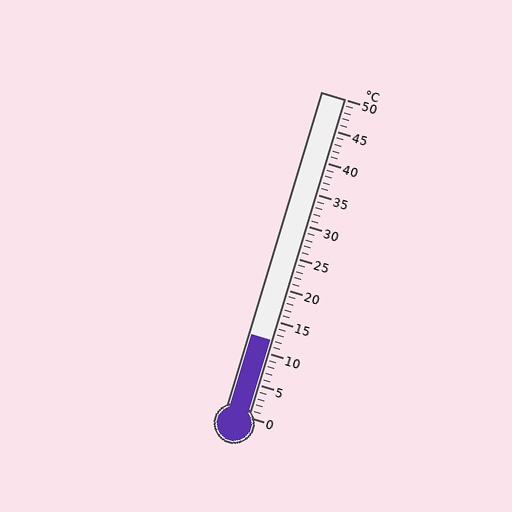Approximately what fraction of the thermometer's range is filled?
The thermometer is filled to approximately 25% of its range.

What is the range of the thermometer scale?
The thermometer scale ranges from 0°C to 50°C.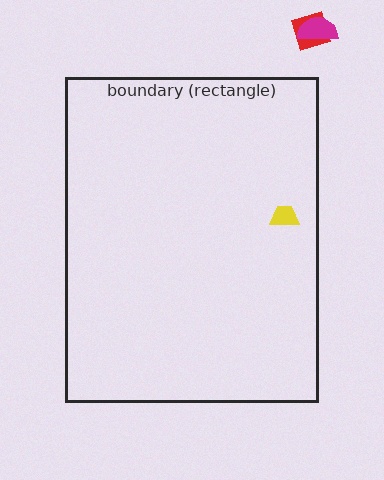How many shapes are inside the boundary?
1 inside, 2 outside.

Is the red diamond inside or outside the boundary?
Outside.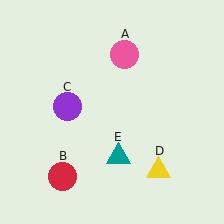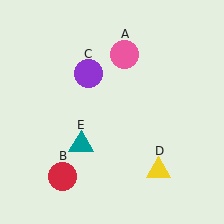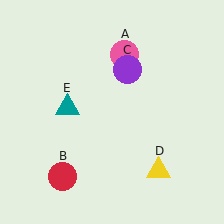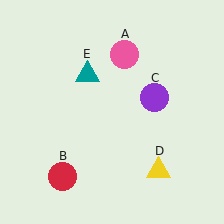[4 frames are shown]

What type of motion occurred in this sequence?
The purple circle (object C), teal triangle (object E) rotated clockwise around the center of the scene.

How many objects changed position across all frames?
2 objects changed position: purple circle (object C), teal triangle (object E).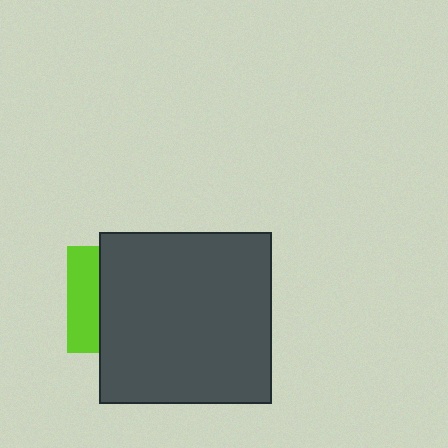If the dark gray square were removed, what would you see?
You would see the complete lime square.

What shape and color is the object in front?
The object in front is a dark gray square.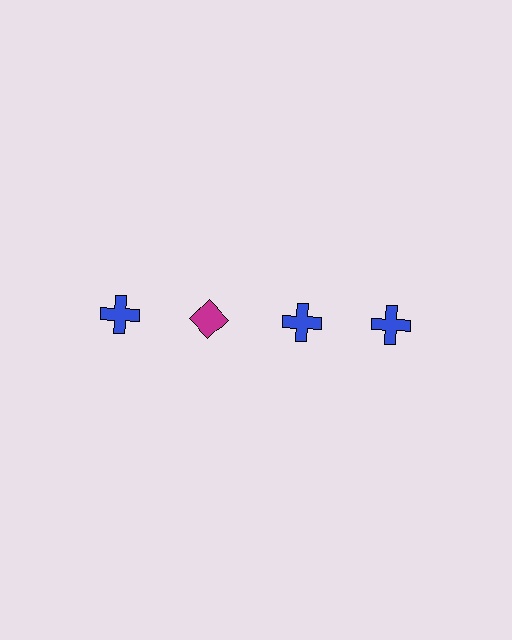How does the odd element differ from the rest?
It differs in both color (magenta instead of blue) and shape (diamond instead of cross).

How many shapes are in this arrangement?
There are 4 shapes arranged in a grid pattern.